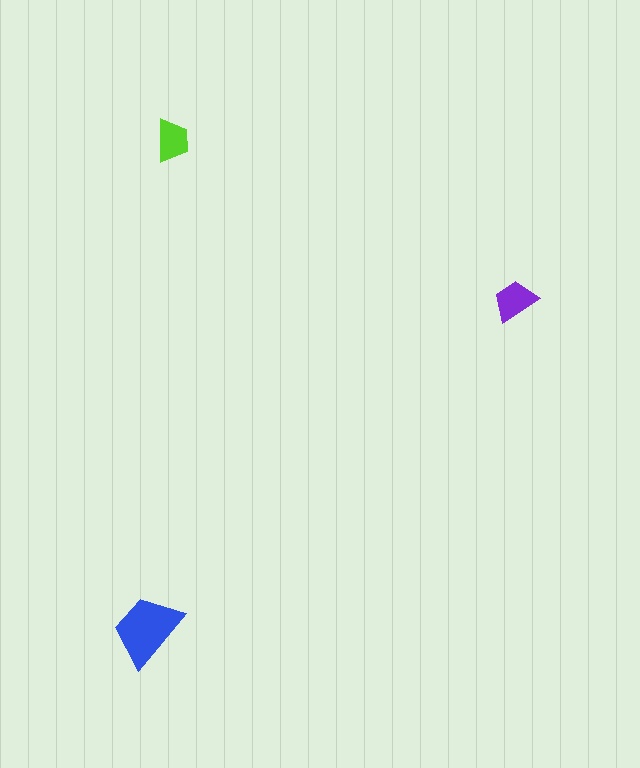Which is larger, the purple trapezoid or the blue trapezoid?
The blue one.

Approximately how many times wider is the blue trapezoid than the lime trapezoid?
About 1.5 times wider.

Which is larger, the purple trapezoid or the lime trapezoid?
The purple one.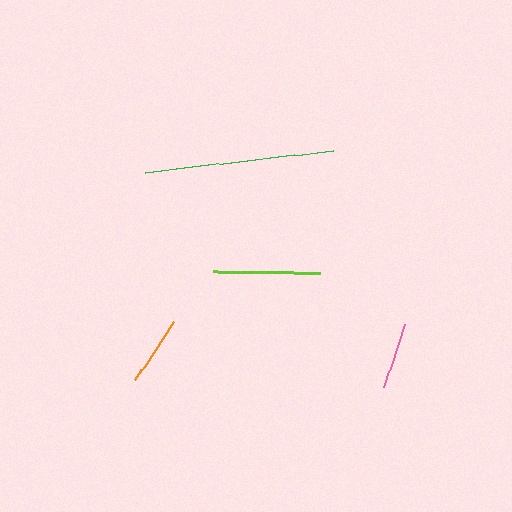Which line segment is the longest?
The green line is the longest at approximately 189 pixels.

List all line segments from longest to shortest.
From longest to shortest: green, lime, orange, pink.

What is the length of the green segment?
The green segment is approximately 189 pixels long.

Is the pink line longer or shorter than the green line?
The green line is longer than the pink line.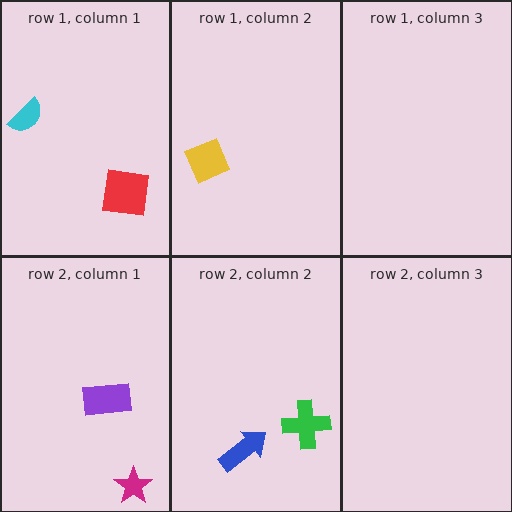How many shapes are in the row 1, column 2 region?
1.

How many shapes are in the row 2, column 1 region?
2.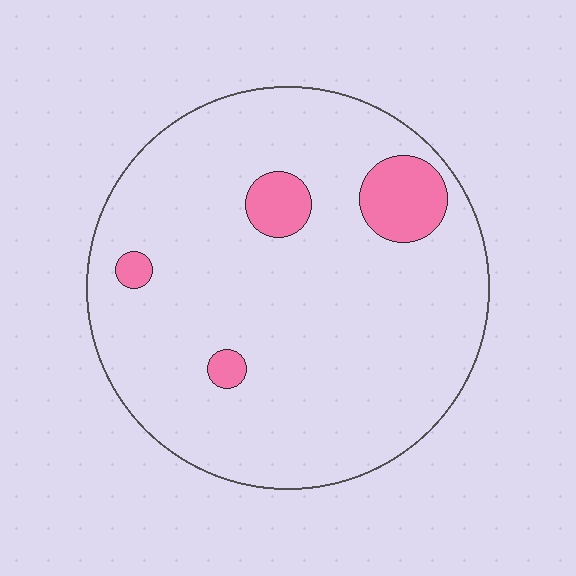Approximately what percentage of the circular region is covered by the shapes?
Approximately 10%.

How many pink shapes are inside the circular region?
4.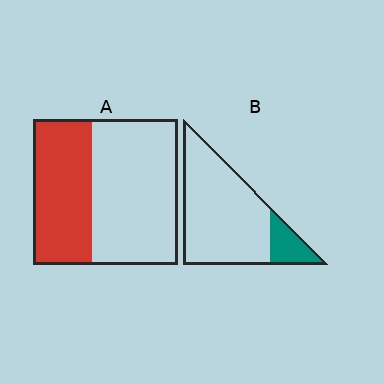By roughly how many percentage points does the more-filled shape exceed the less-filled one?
By roughly 25 percentage points (A over B).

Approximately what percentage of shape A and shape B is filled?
A is approximately 40% and B is approximately 15%.